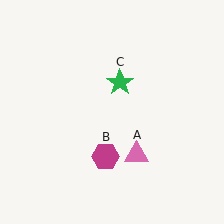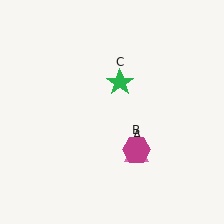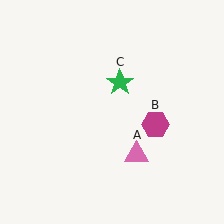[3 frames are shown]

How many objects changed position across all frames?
1 object changed position: magenta hexagon (object B).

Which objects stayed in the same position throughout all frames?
Pink triangle (object A) and green star (object C) remained stationary.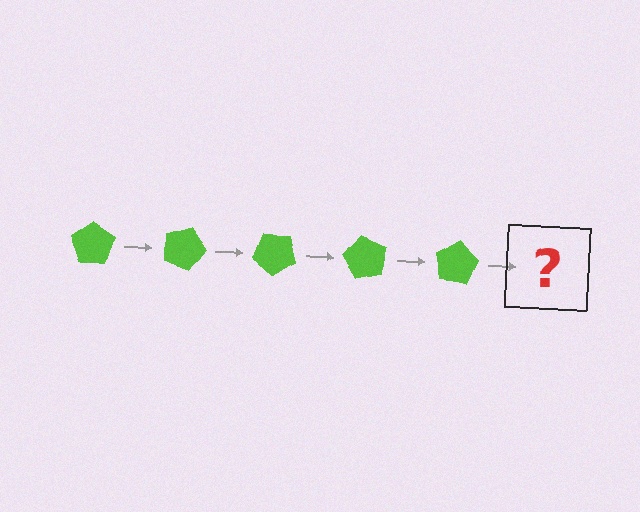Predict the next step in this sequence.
The next step is a lime pentagon rotated 100 degrees.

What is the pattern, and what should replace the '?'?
The pattern is that the pentagon rotates 20 degrees each step. The '?' should be a lime pentagon rotated 100 degrees.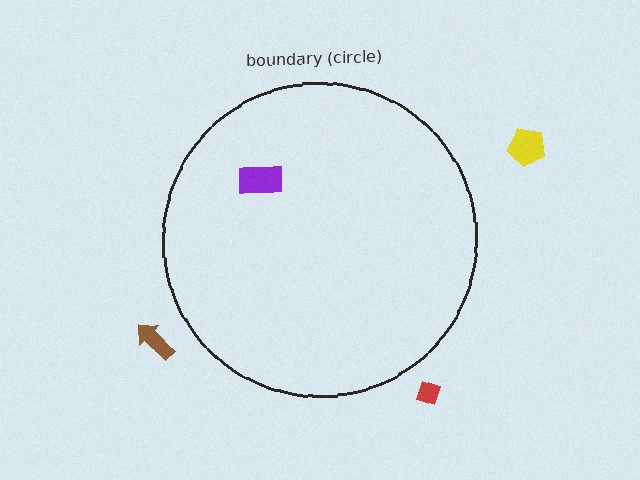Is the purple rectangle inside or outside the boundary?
Inside.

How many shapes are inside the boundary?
1 inside, 3 outside.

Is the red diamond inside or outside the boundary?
Outside.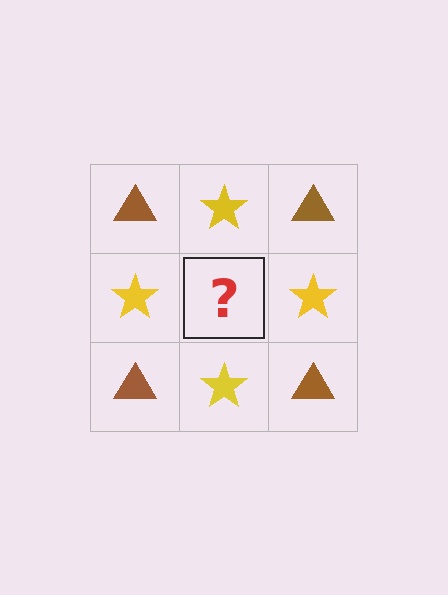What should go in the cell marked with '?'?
The missing cell should contain a brown triangle.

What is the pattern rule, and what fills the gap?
The rule is that it alternates brown triangle and yellow star in a checkerboard pattern. The gap should be filled with a brown triangle.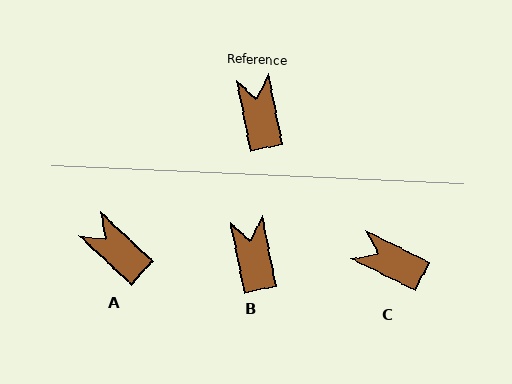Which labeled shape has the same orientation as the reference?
B.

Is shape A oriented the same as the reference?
No, it is off by about 36 degrees.